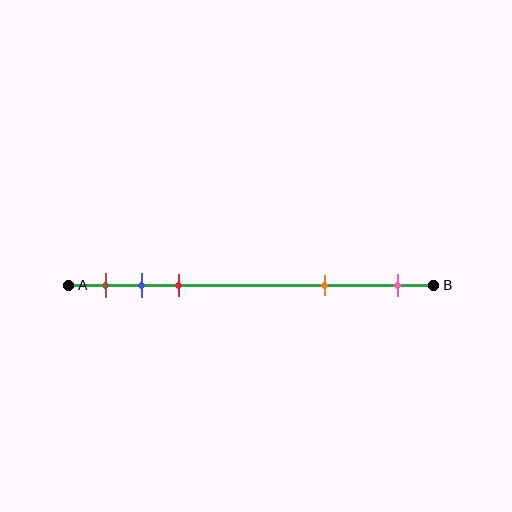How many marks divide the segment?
There are 5 marks dividing the segment.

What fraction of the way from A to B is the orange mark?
The orange mark is approximately 70% (0.7) of the way from A to B.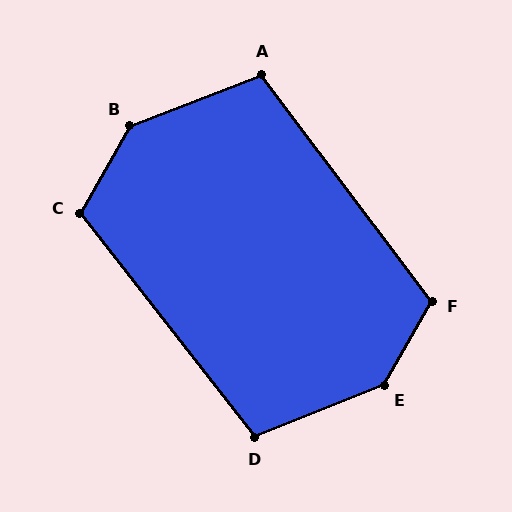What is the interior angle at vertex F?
Approximately 113 degrees (obtuse).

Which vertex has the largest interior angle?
E, at approximately 142 degrees.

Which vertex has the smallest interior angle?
A, at approximately 106 degrees.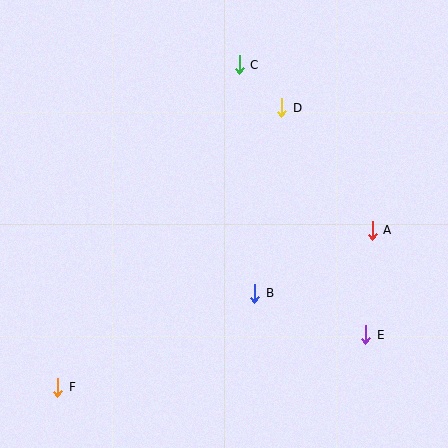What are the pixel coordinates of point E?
Point E is at (366, 335).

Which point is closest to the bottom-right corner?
Point E is closest to the bottom-right corner.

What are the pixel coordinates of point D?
Point D is at (282, 108).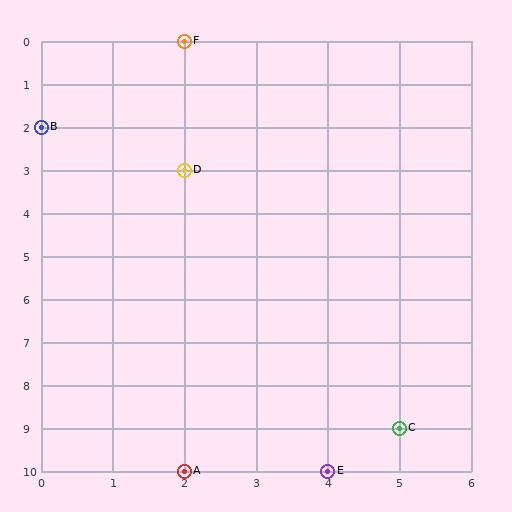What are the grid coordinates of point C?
Point C is at grid coordinates (5, 9).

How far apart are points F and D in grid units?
Points F and D are 3 rows apart.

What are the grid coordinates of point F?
Point F is at grid coordinates (2, 0).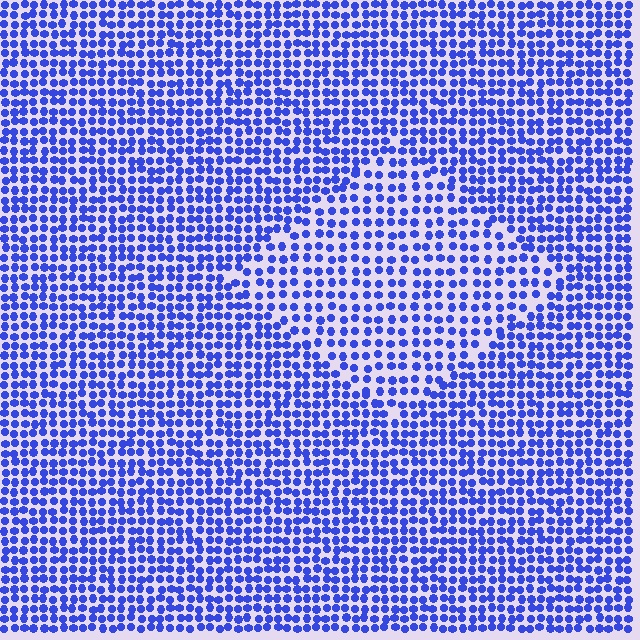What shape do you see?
I see a diamond.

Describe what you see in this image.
The image contains small blue elements arranged at two different densities. A diamond-shaped region is visible where the elements are less densely packed than the surrounding area.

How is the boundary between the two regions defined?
The boundary is defined by a change in element density (approximately 1.5x ratio). All elements are the same color, size, and shape.